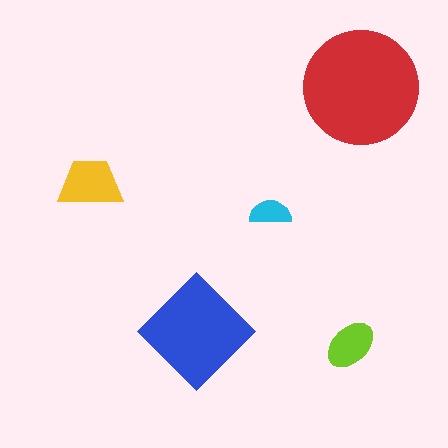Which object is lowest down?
The lime ellipse is bottommost.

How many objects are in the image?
There are 5 objects in the image.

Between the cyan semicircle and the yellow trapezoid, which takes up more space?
The yellow trapezoid.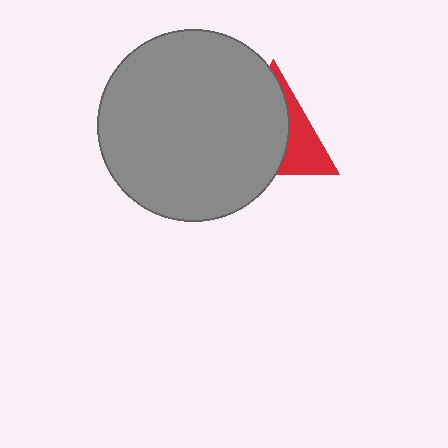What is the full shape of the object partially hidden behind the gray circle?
The partially hidden object is a red triangle.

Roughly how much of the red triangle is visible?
A small part of it is visible (roughly 35%).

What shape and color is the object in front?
The object in front is a gray circle.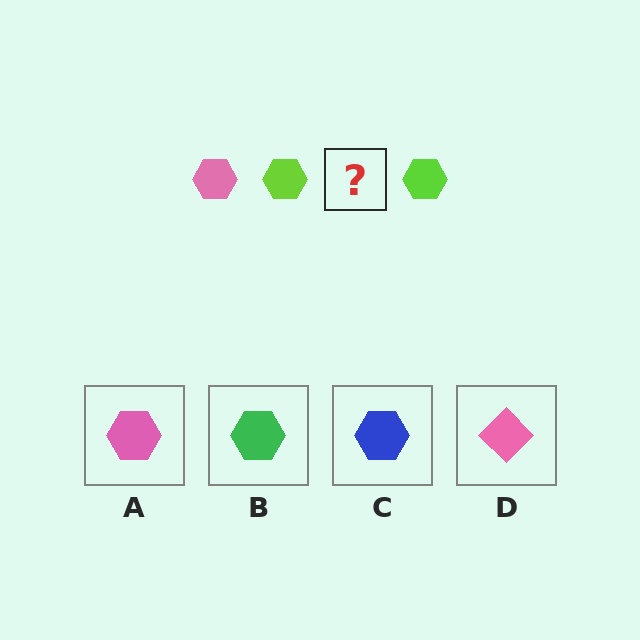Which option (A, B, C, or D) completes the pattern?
A.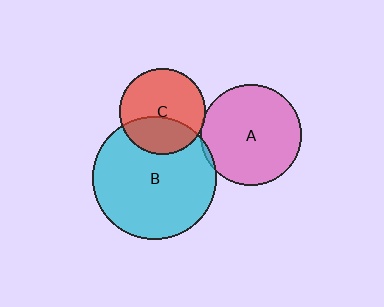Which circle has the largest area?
Circle B (cyan).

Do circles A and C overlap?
Yes.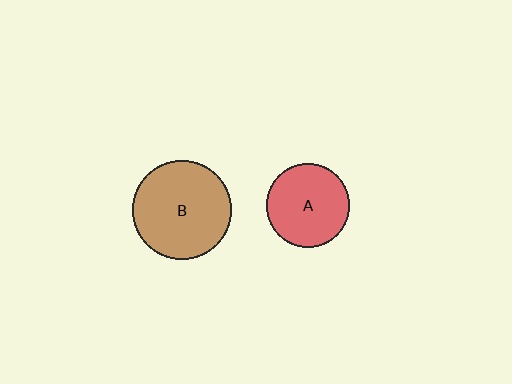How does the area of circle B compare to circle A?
Approximately 1.4 times.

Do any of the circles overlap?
No, none of the circles overlap.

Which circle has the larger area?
Circle B (brown).